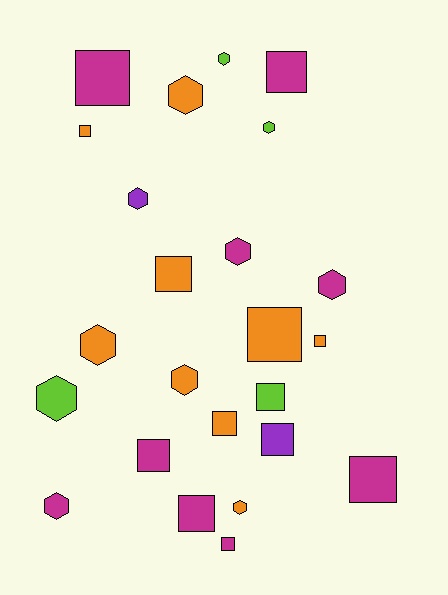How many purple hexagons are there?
There is 1 purple hexagon.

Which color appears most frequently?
Orange, with 9 objects.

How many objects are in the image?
There are 24 objects.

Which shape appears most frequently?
Square, with 13 objects.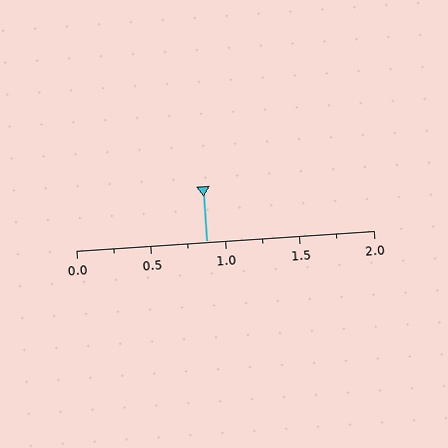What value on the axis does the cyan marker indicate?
The marker indicates approximately 0.88.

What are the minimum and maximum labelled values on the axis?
The axis runs from 0.0 to 2.0.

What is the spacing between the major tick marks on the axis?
The major ticks are spaced 0.5 apart.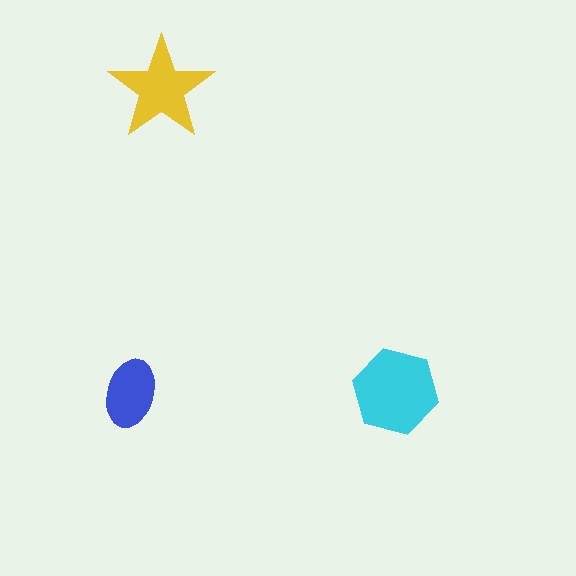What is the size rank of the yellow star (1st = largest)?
2nd.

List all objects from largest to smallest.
The cyan hexagon, the yellow star, the blue ellipse.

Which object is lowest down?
The blue ellipse is bottommost.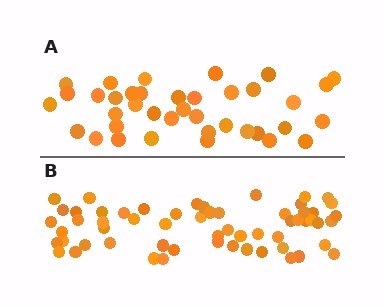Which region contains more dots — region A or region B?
Region B (the bottom region) has more dots.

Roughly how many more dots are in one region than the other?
Region B has approximately 20 more dots than region A.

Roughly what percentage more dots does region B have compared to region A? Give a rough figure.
About 55% more.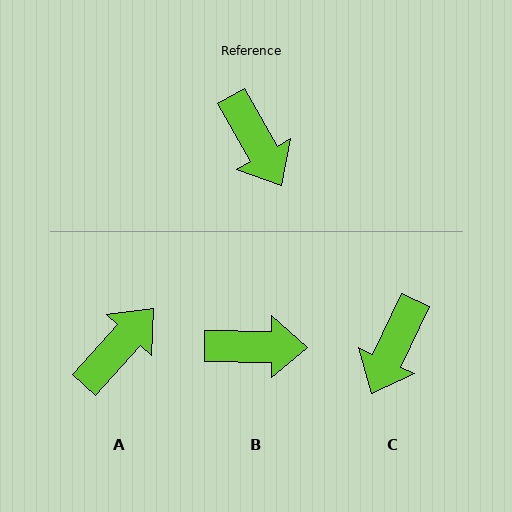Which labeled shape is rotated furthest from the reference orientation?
A, about 109 degrees away.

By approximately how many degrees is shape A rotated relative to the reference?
Approximately 109 degrees counter-clockwise.